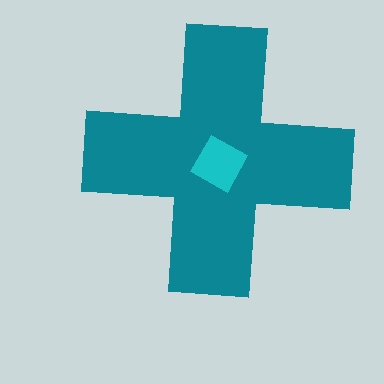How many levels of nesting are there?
2.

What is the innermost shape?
The cyan square.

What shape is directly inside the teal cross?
The cyan square.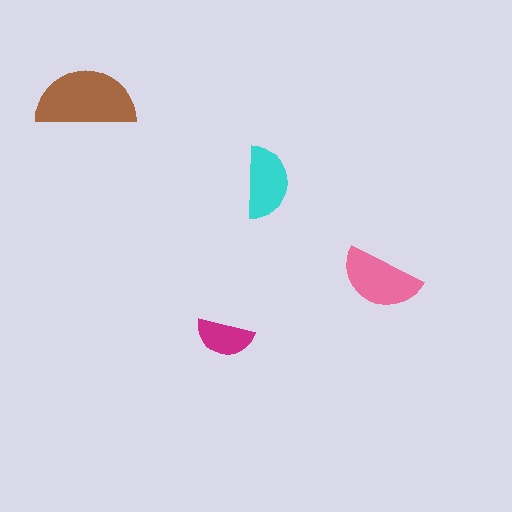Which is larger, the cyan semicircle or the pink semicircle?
The pink one.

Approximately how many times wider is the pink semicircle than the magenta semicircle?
About 1.5 times wider.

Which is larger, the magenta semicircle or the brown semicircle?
The brown one.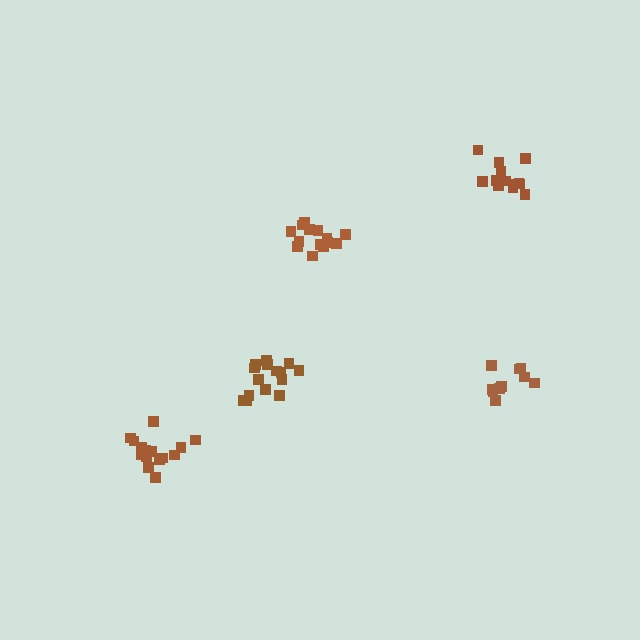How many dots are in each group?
Group 1: 15 dots, Group 2: 10 dots, Group 3: 15 dots, Group 4: 13 dots, Group 5: 14 dots (67 total).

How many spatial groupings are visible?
There are 5 spatial groupings.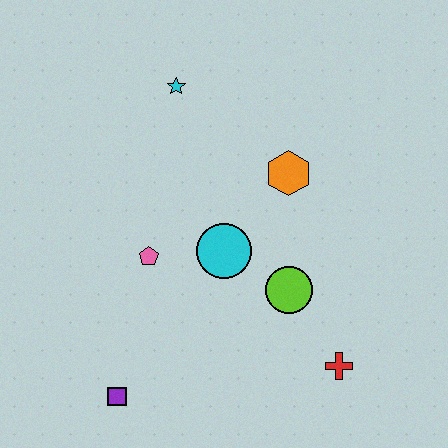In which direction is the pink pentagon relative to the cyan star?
The pink pentagon is below the cyan star.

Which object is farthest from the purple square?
The cyan star is farthest from the purple square.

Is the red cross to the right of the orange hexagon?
Yes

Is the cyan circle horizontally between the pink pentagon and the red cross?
Yes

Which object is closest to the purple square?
The pink pentagon is closest to the purple square.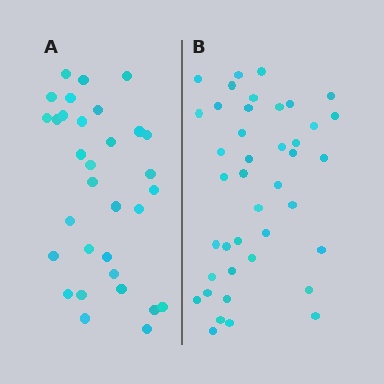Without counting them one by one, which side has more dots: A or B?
Region B (the right region) has more dots.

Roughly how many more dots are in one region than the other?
Region B has roughly 8 or so more dots than region A.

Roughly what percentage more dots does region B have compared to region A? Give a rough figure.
About 30% more.